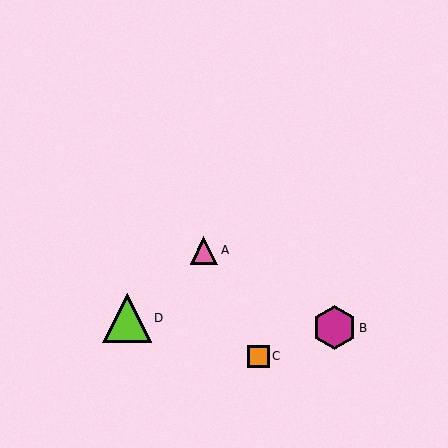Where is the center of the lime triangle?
The center of the lime triangle is at (127, 318).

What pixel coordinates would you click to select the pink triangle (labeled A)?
Click at (204, 250) to select the pink triangle A.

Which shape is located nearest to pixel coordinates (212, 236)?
The pink triangle (labeled A) at (204, 250) is nearest to that location.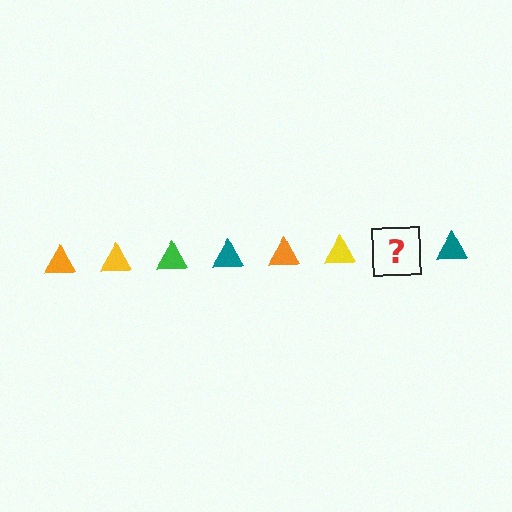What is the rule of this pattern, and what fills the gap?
The rule is that the pattern cycles through orange, yellow, green, teal triangles. The gap should be filled with a green triangle.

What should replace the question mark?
The question mark should be replaced with a green triangle.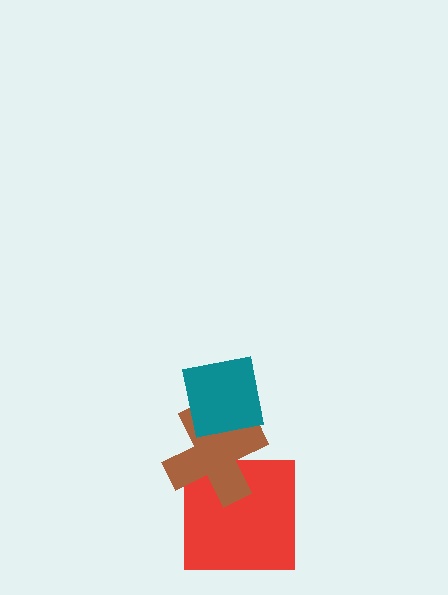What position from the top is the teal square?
The teal square is 1st from the top.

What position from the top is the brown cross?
The brown cross is 2nd from the top.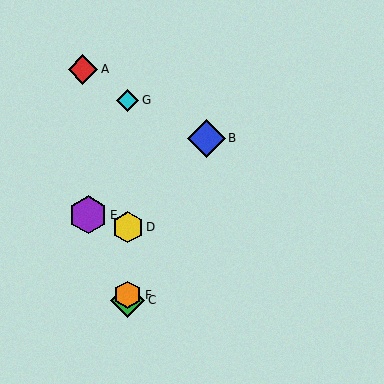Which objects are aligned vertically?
Objects C, D, F, G are aligned vertically.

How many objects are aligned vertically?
4 objects (C, D, F, G) are aligned vertically.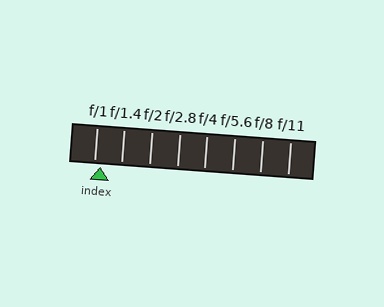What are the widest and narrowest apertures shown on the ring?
The widest aperture shown is f/1 and the narrowest is f/11.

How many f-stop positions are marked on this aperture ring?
There are 8 f-stop positions marked.